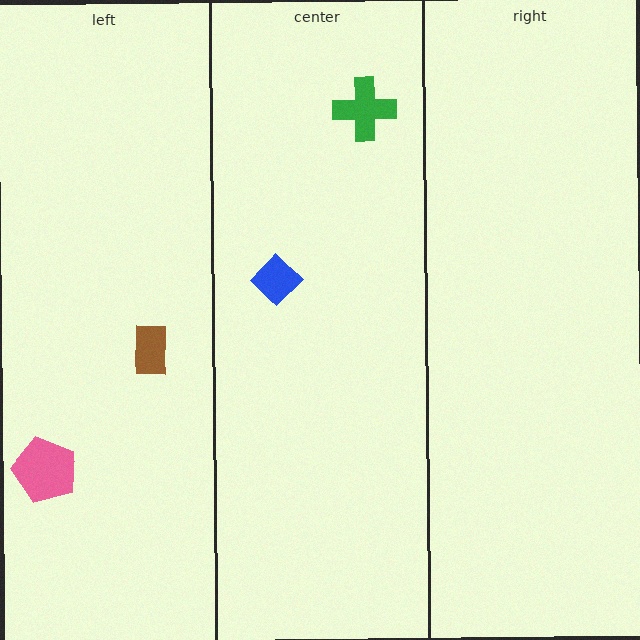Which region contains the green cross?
The center region.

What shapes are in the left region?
The pink pentagon, the brown rectangle.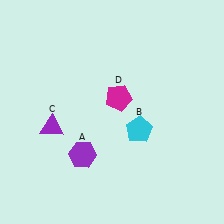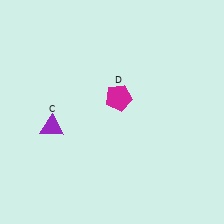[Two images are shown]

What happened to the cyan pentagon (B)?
The cyan pentagon (B) was removed in Image 2. It was in the bottom-right area of Image 1.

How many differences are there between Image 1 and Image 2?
There are 2 differences between the two images.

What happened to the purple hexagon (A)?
The purple hexagon (A) was removed in Image 2. It was in the bottom-left area of Image 1.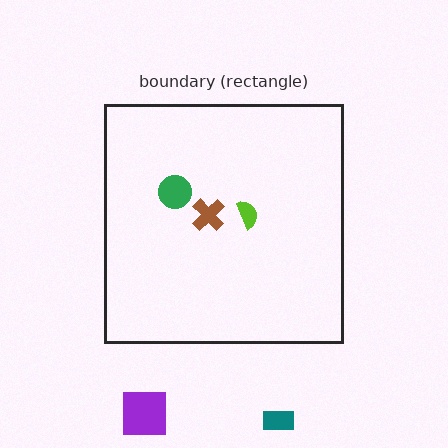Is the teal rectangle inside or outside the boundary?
Outside.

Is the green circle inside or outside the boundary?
Inside.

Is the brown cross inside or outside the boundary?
Inside.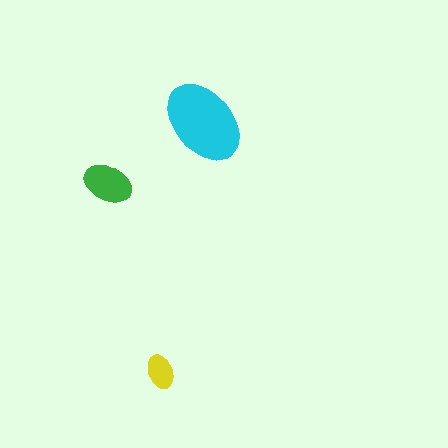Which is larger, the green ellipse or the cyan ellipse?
The cyan one.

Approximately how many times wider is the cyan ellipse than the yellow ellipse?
About 2.5 times wider.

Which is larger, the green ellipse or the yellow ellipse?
The green one.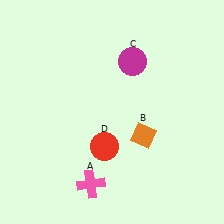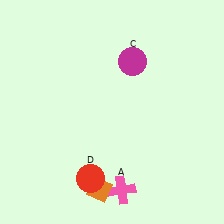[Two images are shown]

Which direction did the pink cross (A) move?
The pink cross (A) moved right.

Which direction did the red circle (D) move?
The red circle (D) moved down.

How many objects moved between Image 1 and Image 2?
3 objects moved between the two images.